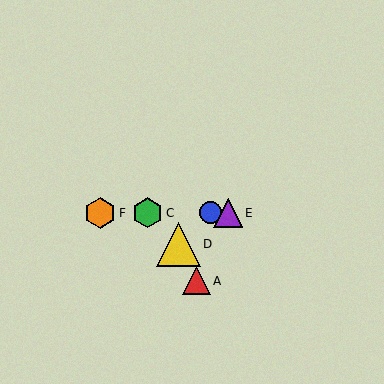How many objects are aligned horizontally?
4 objects (B, C, E, F) are aligned horizontally.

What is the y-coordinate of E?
Object E is at y≈213.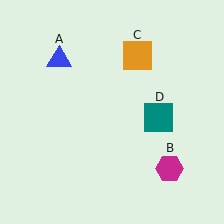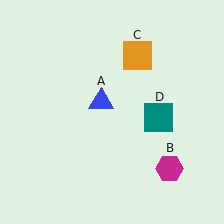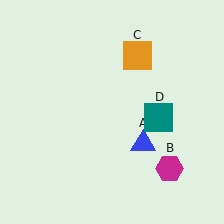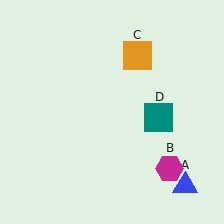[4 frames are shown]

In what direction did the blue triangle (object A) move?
The blue triangle (object A) moved down and to the right.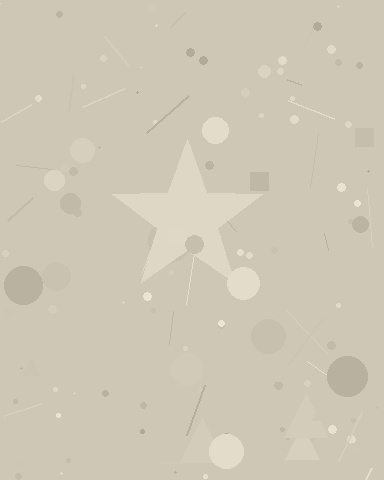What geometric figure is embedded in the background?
A star is embedded in the background.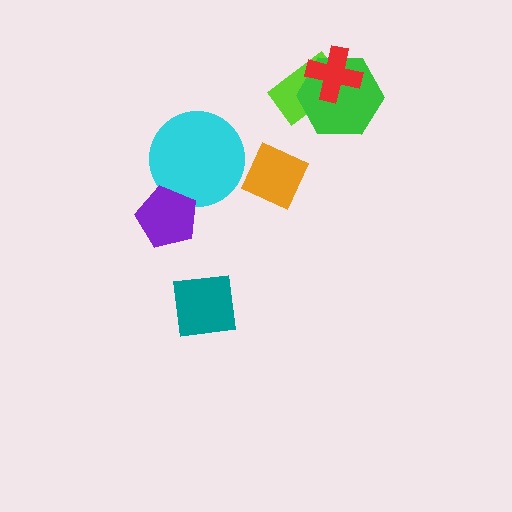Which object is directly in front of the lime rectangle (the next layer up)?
The green hexagon is directly in front of the lime rectangle.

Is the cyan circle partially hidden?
Yes, it is partially covered by another shape.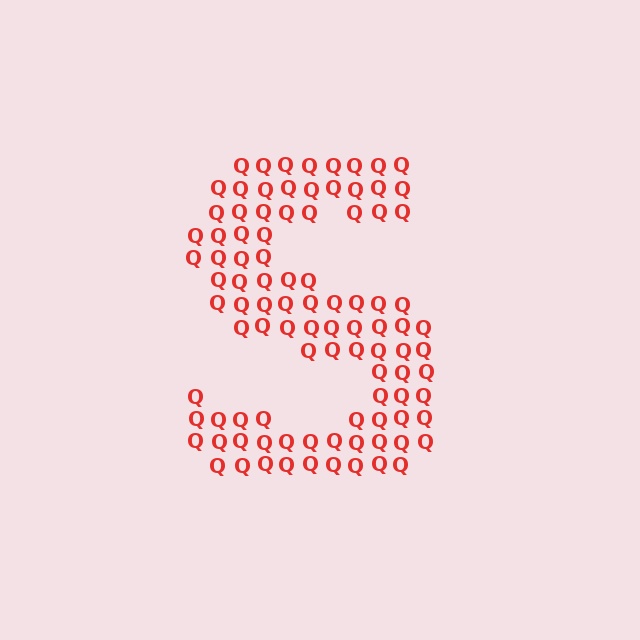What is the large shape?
The large shape is the letter S.